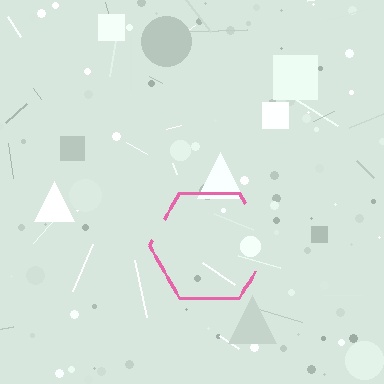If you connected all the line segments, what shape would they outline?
They would outline a hexagon.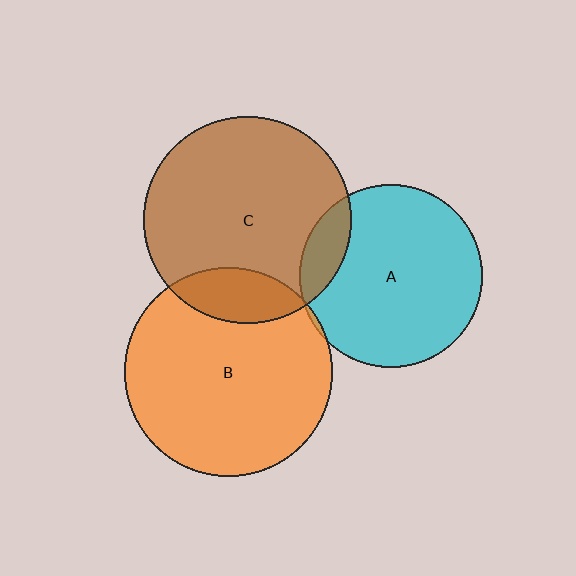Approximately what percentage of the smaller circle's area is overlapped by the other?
Approximately 15%.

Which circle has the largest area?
Circle B (orange).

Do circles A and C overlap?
Yes.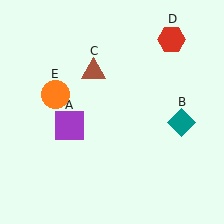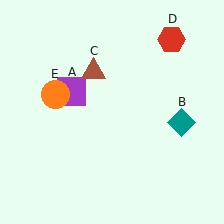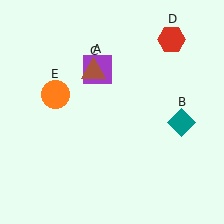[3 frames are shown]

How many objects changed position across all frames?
1 object changed position: purple square (object A).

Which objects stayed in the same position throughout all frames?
Teal diamond (object B) and brown triangle (object C) and red hexagon (object D) and orange circle (object E) remained stationary.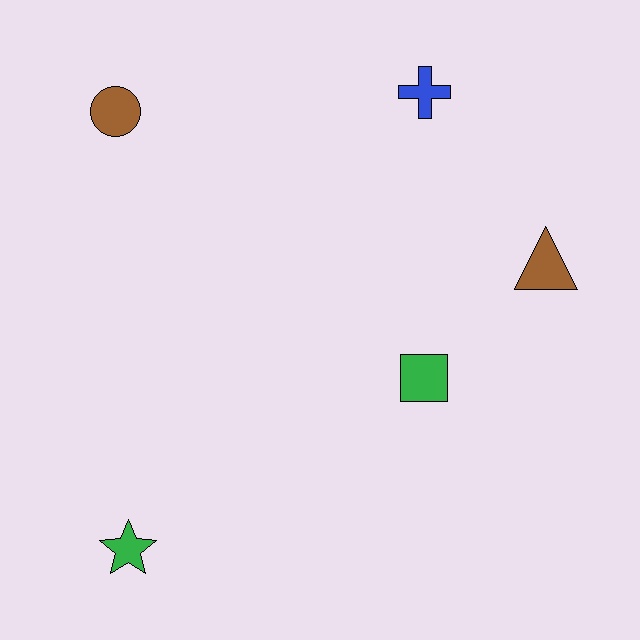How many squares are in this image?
There is 1 square.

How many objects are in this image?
There are 5 objects.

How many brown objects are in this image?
There are 2 brown objects.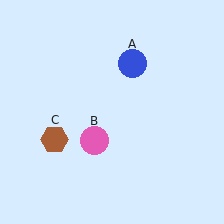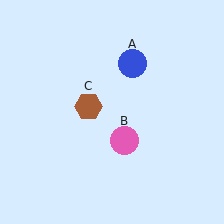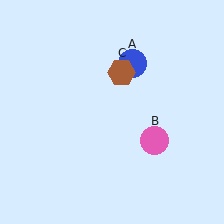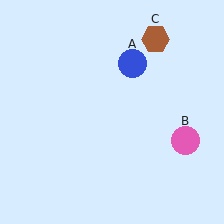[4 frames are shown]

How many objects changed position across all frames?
2 objects changed position: pink circle (object B), brown hexagon (object C).